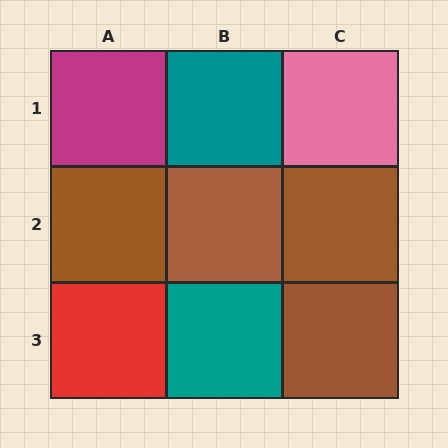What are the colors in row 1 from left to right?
Magenta, teal, pink.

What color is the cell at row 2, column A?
Brown.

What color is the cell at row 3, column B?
Teal.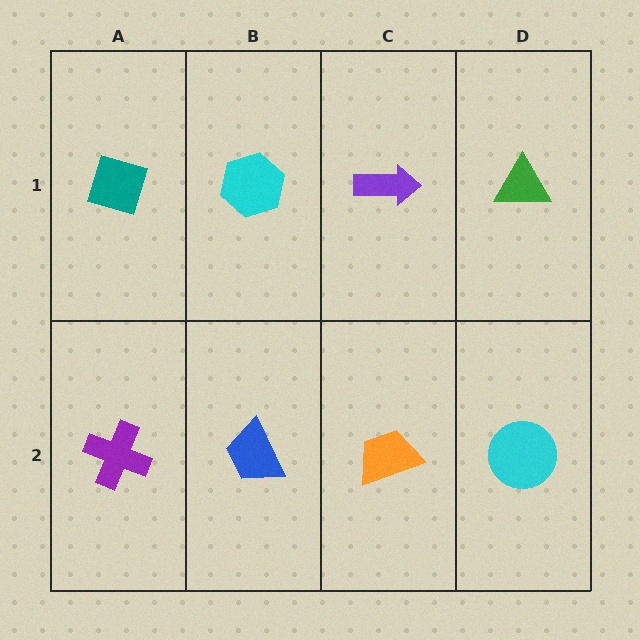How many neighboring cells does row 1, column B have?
3.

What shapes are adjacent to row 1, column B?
A blue trapezoid (row 2, column B), a teal diamond (row 1, column A), a purple arrow (row 1, column C).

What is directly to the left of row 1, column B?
A teal diamond.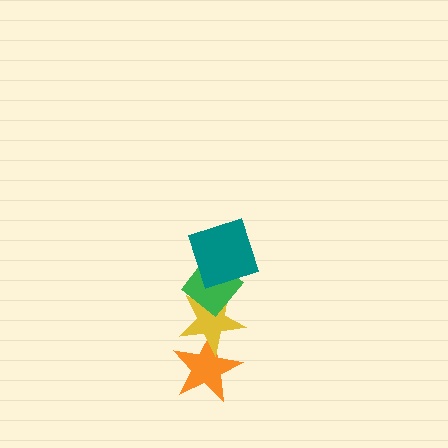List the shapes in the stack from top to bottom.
From top to bottom: the teal square, the green diamond, the yellow star, the orange star.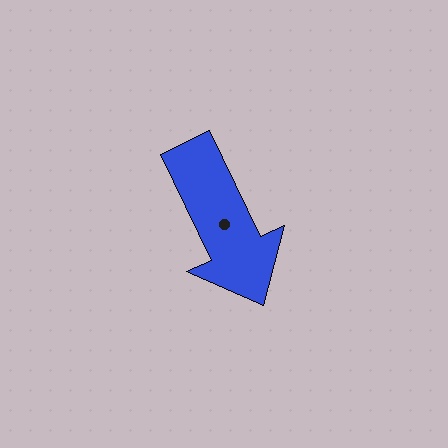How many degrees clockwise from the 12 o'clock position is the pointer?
Approximately 154 degrees.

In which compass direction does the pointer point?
Southeast.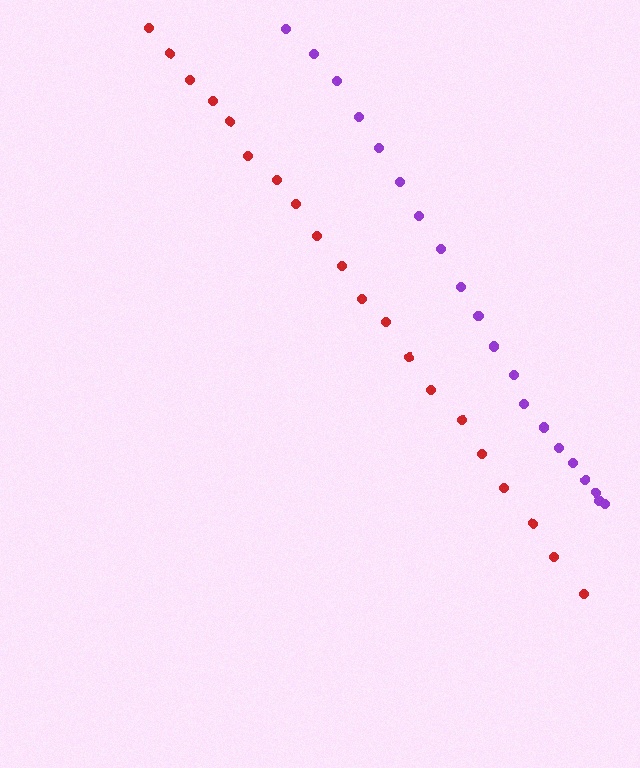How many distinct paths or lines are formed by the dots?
There are 2 distinct paths.